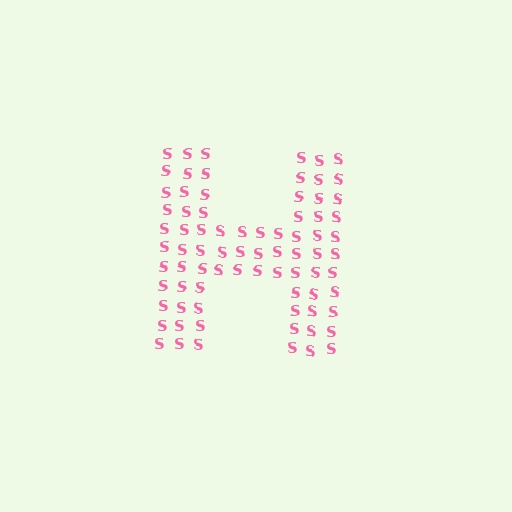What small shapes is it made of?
It is made of small letter S's.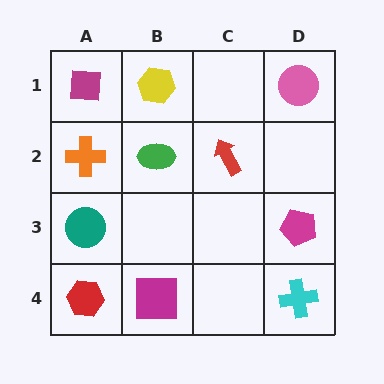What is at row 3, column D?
A magenta pentagon.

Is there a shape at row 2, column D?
No, that cell is empty.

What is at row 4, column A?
A red hexagon.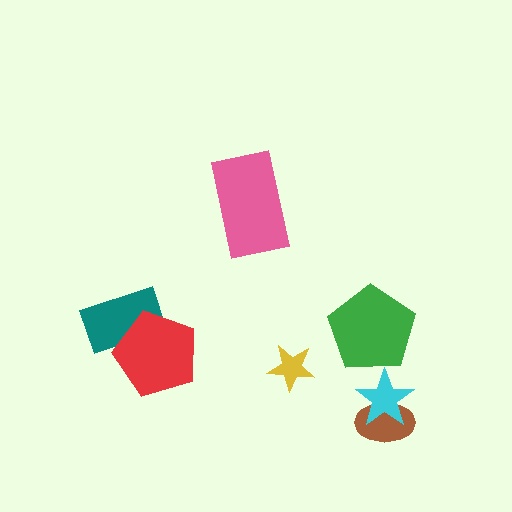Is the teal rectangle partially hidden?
Yes, it is partially covered by another shape.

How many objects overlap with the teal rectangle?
1 object overlaps with the teal rectangle.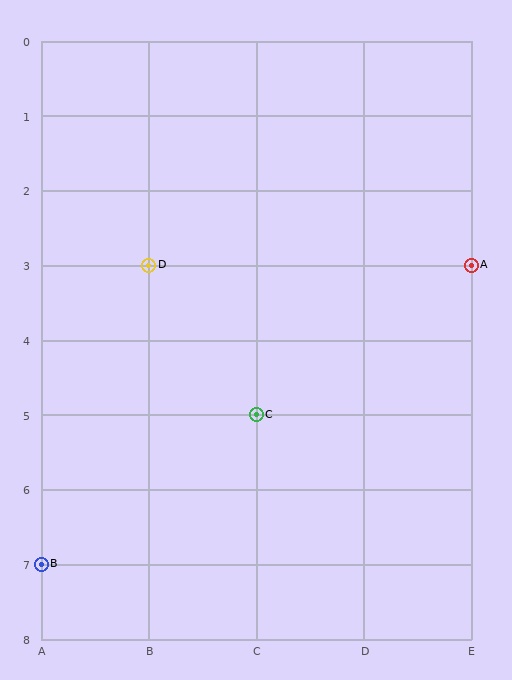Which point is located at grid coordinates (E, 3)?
Point A is at (E, 3).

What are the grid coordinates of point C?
Point C is at grid coordinates (C, 5).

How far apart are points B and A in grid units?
Points B and A are 4 columns and 4 rows apart (about 5.7 grid units diagonally).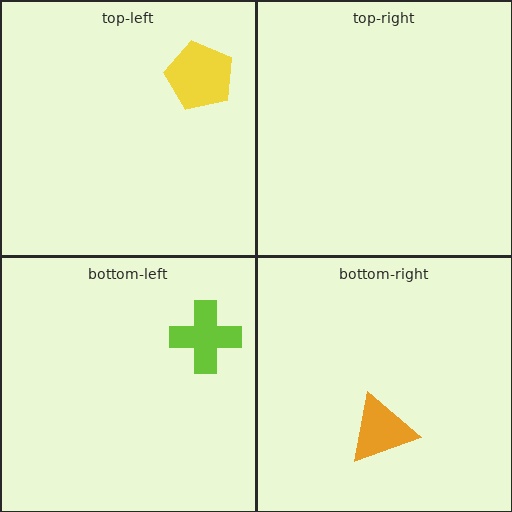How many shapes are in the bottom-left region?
1.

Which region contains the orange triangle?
The bottom-right region.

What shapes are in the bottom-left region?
The lime cross.